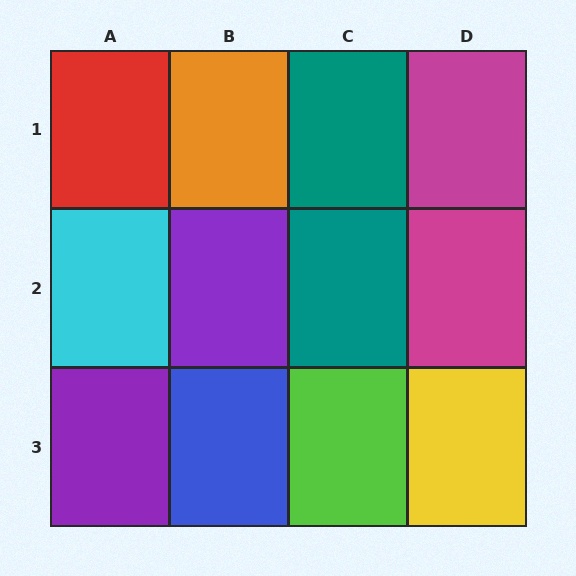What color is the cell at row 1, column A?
Red.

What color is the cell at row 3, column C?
Lime.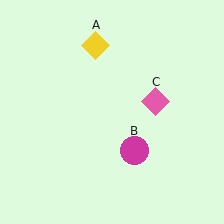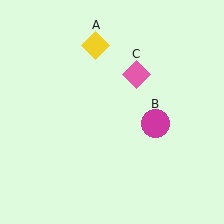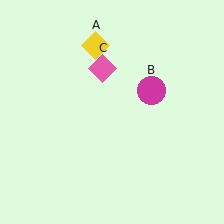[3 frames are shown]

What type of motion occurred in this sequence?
The magenta circle (object B), pink diamond (object C) rotated counterclockwise around the center of the scene.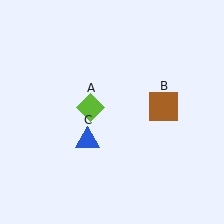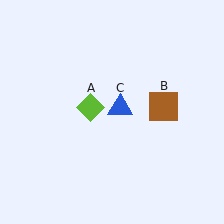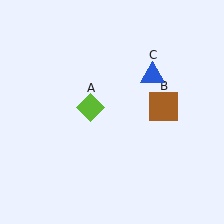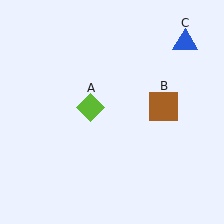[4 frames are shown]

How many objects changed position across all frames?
1 object changed position: blue triangle (object C).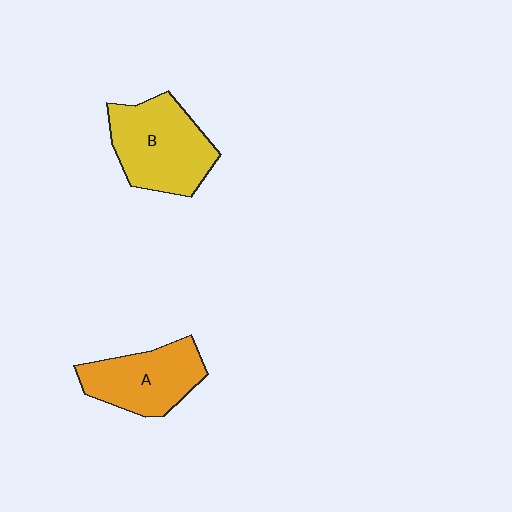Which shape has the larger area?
Shape B (yellow).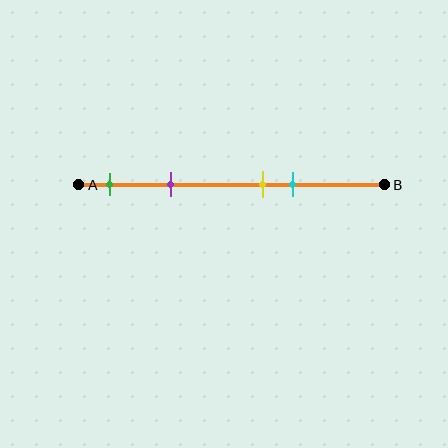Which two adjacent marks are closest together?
The yellow and cyan marks are the closest adjacent pair.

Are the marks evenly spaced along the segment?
No, the marks are not evenly spaced.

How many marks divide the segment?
There are 4 marks dividing the segment.